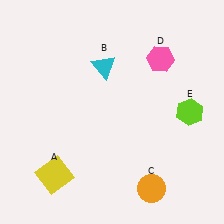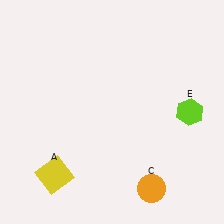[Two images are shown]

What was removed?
The pink hexagon (D), the cyan triangle (B) were removed in Image 2.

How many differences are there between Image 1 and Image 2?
There are 2 differences between the two images.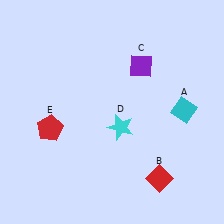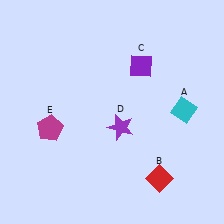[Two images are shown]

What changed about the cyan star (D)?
In Image 1, D is cyan. In Image 2, it changed to purple.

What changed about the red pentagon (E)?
In Image 1, E is red. In Image 2, it changed to magenta.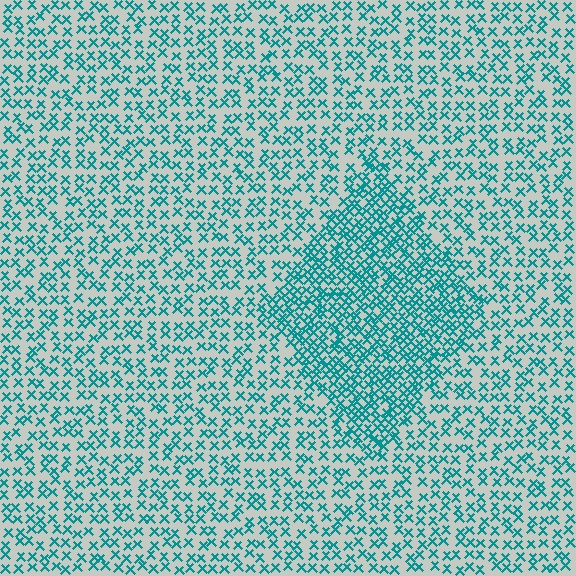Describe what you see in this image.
The image contains small teal elements arranged at two different densities. A diamond-shaped region is visible where the elements are more densely packed than the surrounding area.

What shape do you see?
I see a diamond.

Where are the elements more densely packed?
The elements are more densely packed inside the diamond boundary.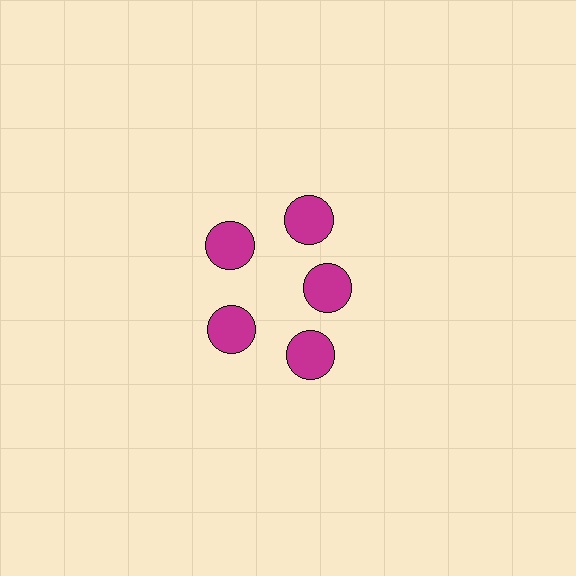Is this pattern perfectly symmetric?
No. The 5 magenta circles are arranged in a ring, but one element near the 3 o'clock position is pulled inward toward the center, breaking the 5-fold rotational symmetry.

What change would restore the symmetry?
The symmetry would be restored by moving it outward, back onto the ring so that all 5 circles sit at equal angles and equal distance from the center.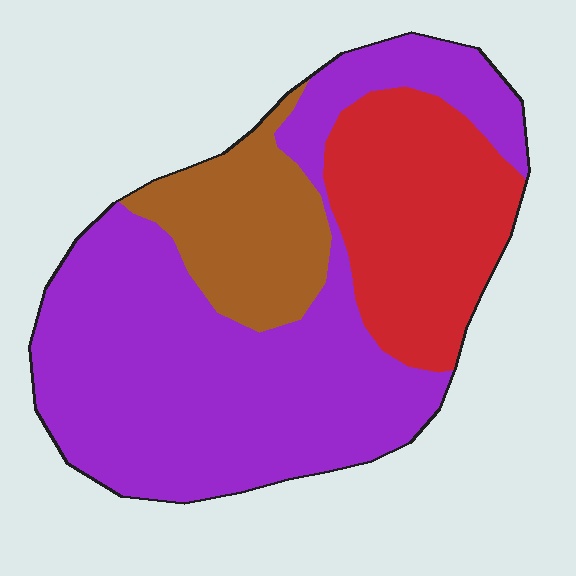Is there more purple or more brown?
Purple.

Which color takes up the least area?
Brown, at roughly 15%.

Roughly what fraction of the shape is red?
Red takes up less than a quarter of the shape.